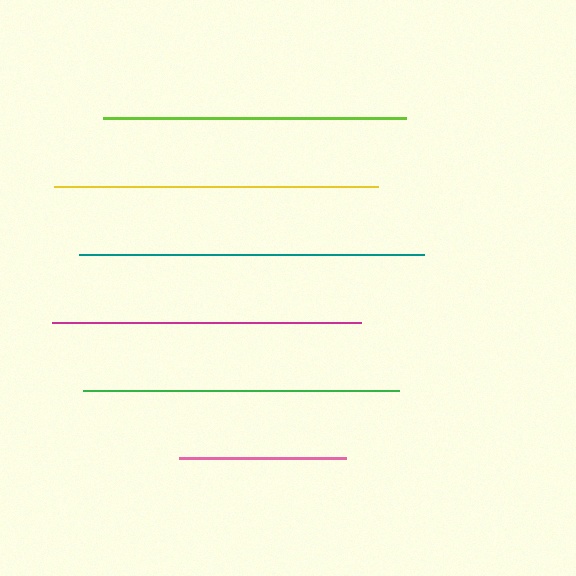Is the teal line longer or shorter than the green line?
The teal line is longer than the green line.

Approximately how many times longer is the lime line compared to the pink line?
The lime line is approximately 1.8 times the length of the pink line.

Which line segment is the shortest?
The pink line is the shortest at approximately 166 pixels.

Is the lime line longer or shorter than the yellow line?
The yellow line is longer than the lime line.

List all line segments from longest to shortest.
From longest to shortest: teal, yellow, green, magenta, lime, pink.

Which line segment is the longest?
The teal line is the longest at approximately 345 pixels.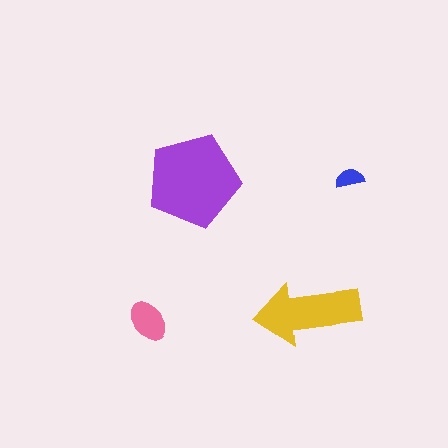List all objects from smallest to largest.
The blue semicircle, the pink ellipse, the yellow arrow, the purple pentagon.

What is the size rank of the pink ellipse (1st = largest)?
3rd.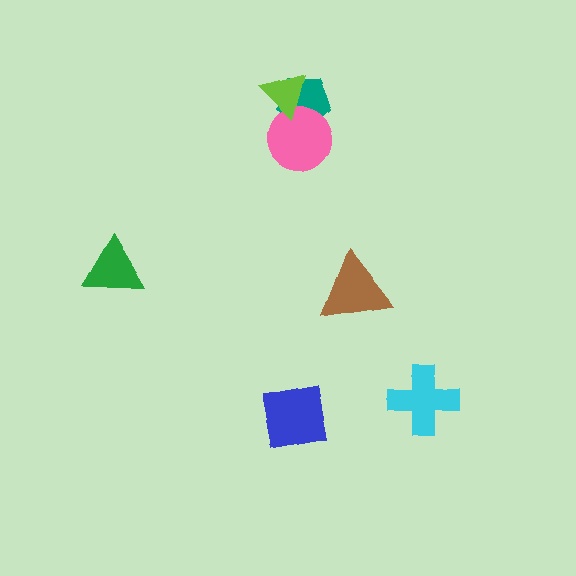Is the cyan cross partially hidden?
No, no other shape covers it.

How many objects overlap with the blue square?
0 objects overlap with the blue square.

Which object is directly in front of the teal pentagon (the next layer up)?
The pink circle is directly in front of the teal pentagon.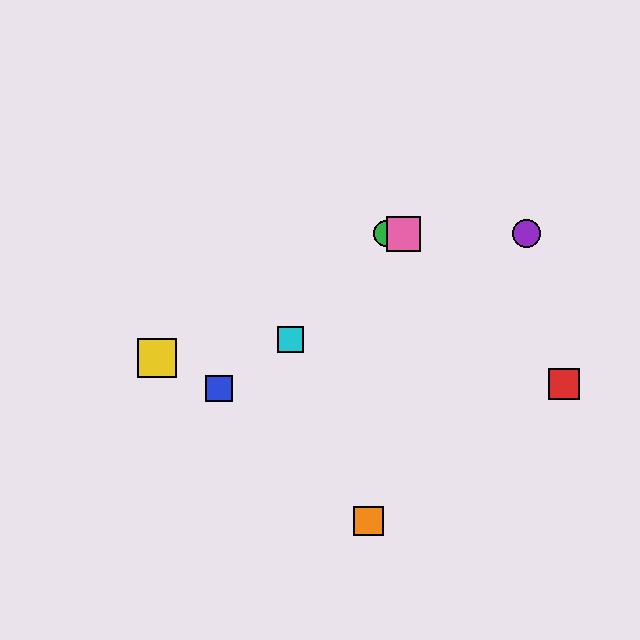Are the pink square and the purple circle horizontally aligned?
Yes, both are at y≈234.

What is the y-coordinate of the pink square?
The pink square is at y≈234.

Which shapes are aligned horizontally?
The green circle, the purple circle, the pink square are aligned horizontally.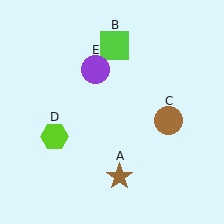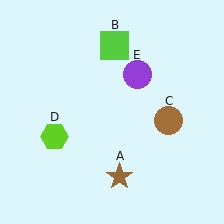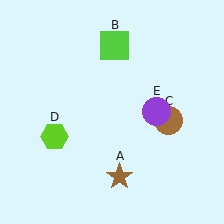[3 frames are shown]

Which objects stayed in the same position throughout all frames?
Brown star (object A) and lime square (object B) and brown circle (object C) and lime hexagon (object D) remained stationary.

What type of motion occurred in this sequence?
The purple circle (object E) rotated clockwise around the center of the scene.